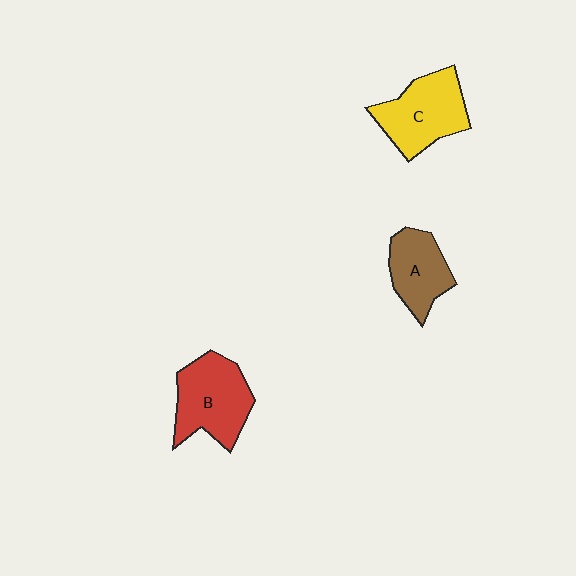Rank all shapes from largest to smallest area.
From largest to smallest: B (red), C (yellow), A (brown).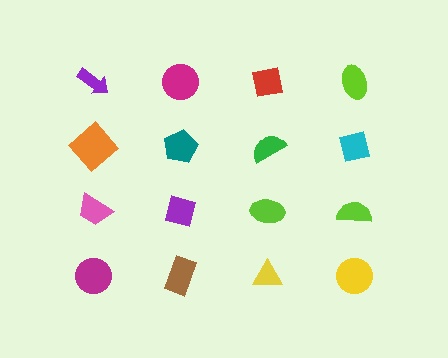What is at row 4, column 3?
A yellow triangle.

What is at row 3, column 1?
A pink trapezoid.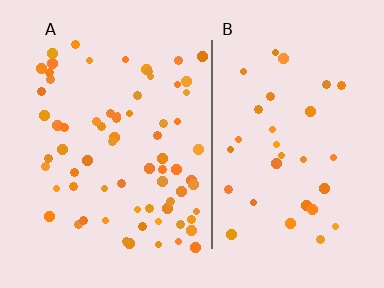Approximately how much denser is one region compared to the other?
Approximately 2.1× — region A over region B.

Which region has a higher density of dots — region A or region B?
A (the left).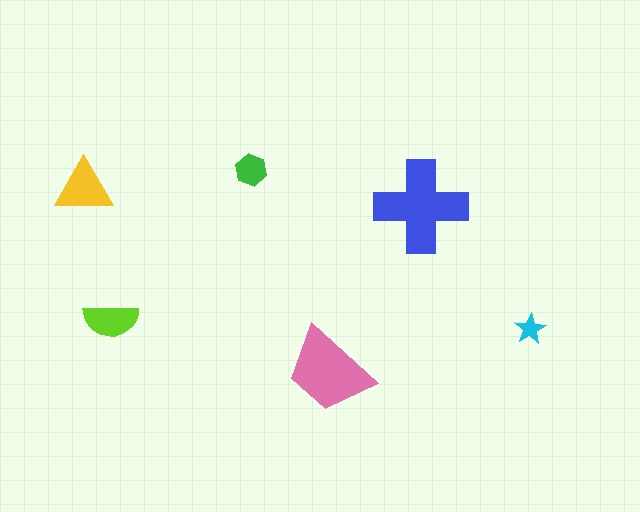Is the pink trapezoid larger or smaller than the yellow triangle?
Larger.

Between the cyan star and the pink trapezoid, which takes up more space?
The pink trapezoid.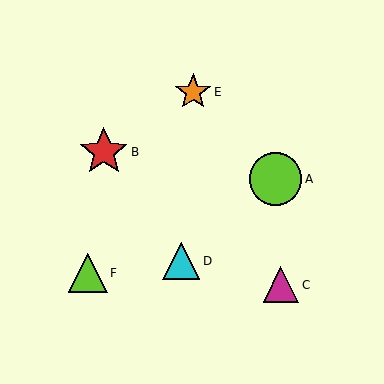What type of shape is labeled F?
Shape F is a lime triangle.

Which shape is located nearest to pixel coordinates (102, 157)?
The red star (labeled B) at (104, 152) is nearest to that location.